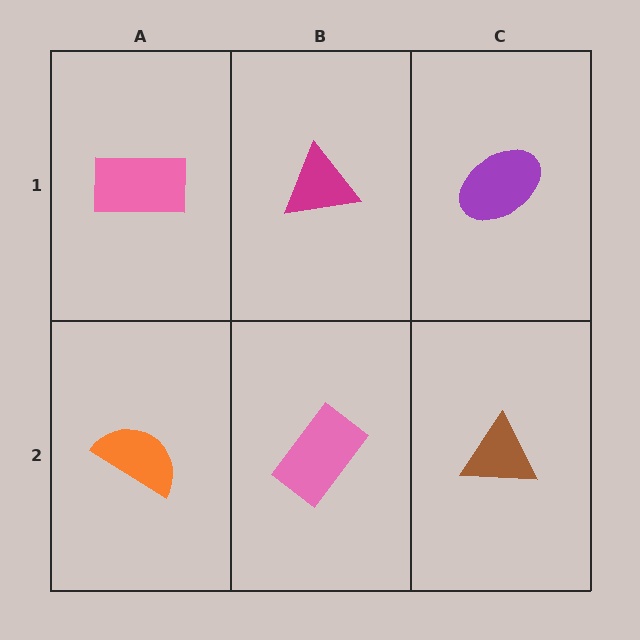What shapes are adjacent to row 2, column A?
A pink rectangle (row 1, column A), a pink rectangle (row 2, column B).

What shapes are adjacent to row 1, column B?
A pink rectangle (row 2, column B), a pink rectangle (row 1, column A), a purple ellipse (row 1, column C).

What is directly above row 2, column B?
A magenta triangle.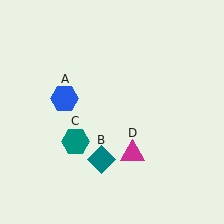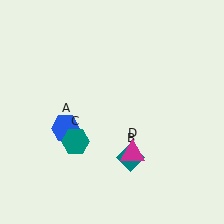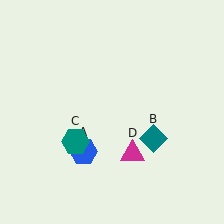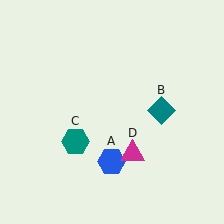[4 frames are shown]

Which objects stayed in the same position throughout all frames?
Teal hexagon (object C) and magenta triangle (object D) remained stationary.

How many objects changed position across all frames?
2 objects changed position: blue hexagon (object A), teal diamond (object B).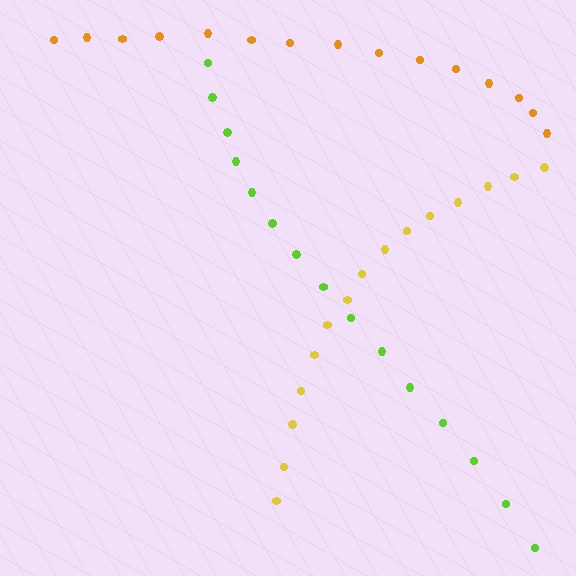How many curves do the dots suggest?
There are 3 distinct paths.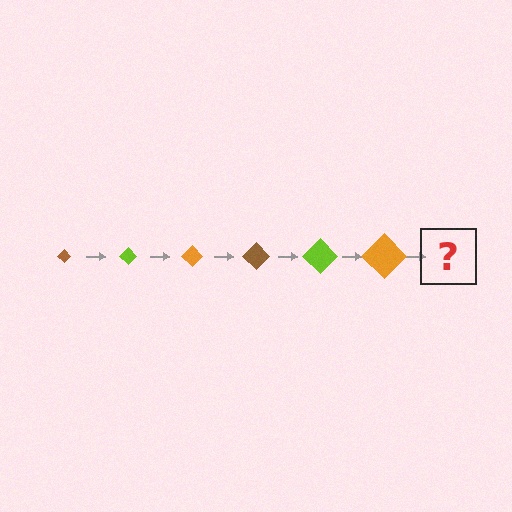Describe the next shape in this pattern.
It should be a brown diamond, larger than the previous one.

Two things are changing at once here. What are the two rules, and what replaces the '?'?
The two rules are that the diamond grows larger each step and the color cycles through brown, lime, and orange. The '?' should be a brown diamond, larger than the previous one.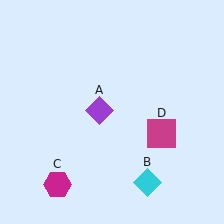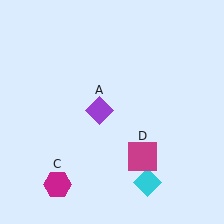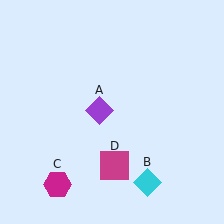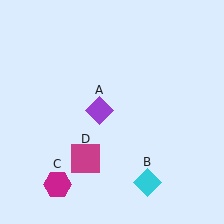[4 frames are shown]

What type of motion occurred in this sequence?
The magenta square (object D) rotated clockwise around the center of the scene.